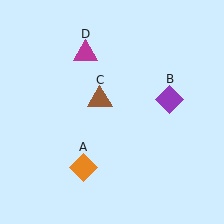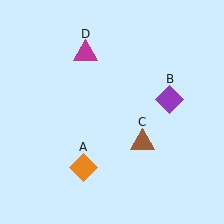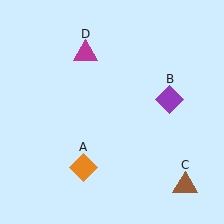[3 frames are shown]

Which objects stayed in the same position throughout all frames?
Orange diamond (object A) and purple diamond (object B) and magenta triangle (object D) remained stationary.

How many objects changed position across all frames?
1 object changed position: brown triangle (object C).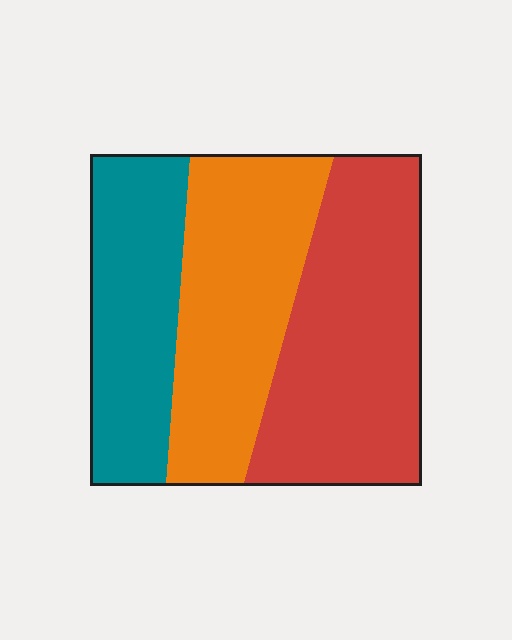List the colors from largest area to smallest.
From largest to smallest: red, orange, teal.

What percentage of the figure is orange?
Orange takes up about one third (1/3) of the figure.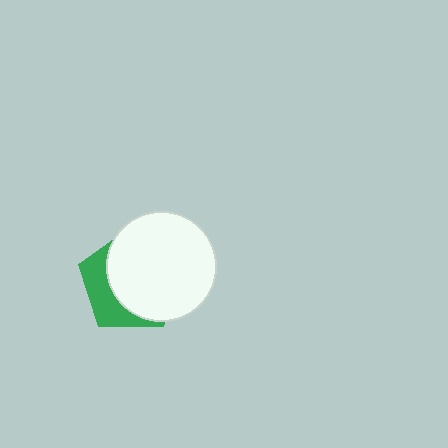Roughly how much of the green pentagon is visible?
A small part of it is visible (roughly 33%).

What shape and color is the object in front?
The object in front is a white circle.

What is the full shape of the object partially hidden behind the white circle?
The partially hidden object is a green pentagon.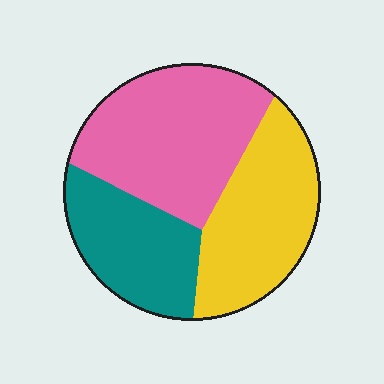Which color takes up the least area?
Teal, at roughly 25%.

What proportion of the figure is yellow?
Yellow takes up about one third (1/3) of the figure.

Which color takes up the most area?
Pink, at roughly 40%.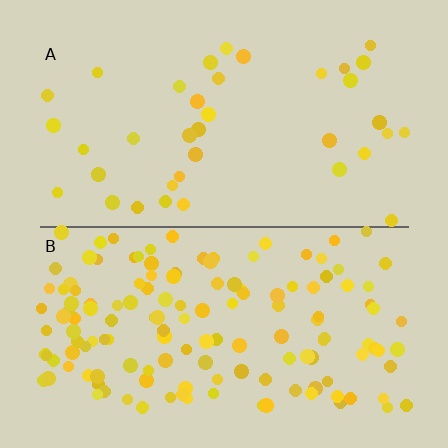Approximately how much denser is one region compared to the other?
Approximately 3.8× — region B over region A.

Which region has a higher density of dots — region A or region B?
B (the bottom).